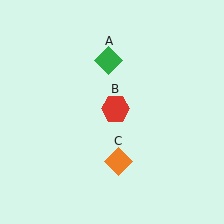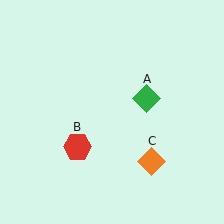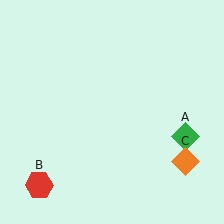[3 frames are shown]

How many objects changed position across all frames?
3 objects changed position: green diamond (object A), red hexagon (object B), orange diamond (object C).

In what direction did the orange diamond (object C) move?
The orange diamond (object C) moved right.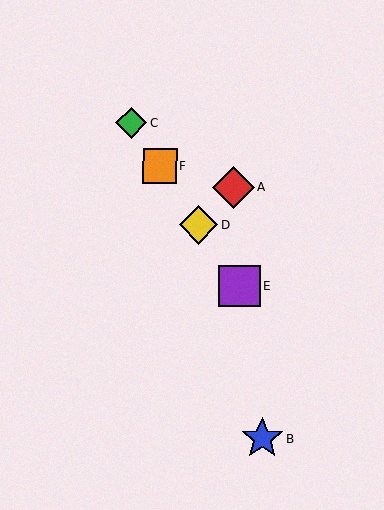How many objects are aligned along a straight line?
4 objects (C, D, E, F) are aligned along a straight line.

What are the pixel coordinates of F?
Object F is at (160, 166).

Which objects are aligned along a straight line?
Objects C, D, E, F are aligned along a straight line.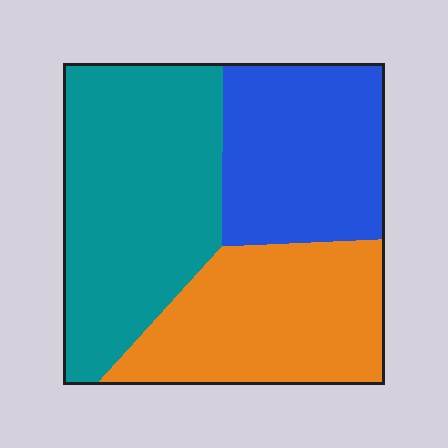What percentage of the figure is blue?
Blue covers roughly 30% of the figure.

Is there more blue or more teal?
Teal.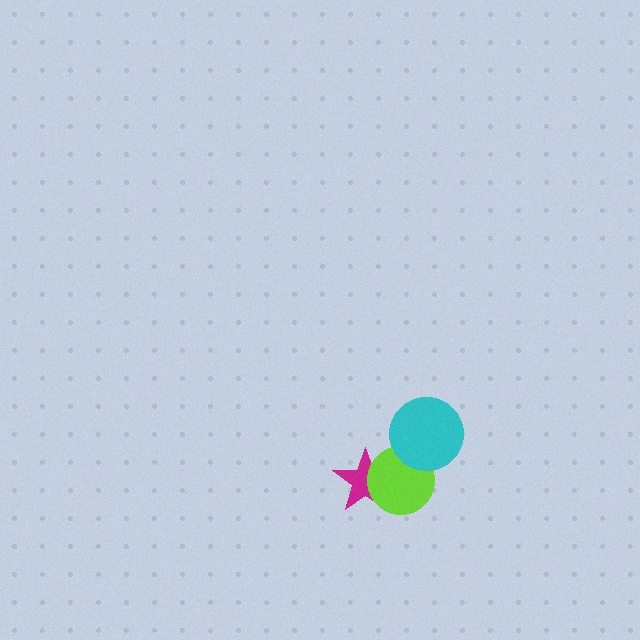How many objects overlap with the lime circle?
2 objects overlap with the lime circle.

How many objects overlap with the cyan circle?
1 object overlaps with the cyan circle.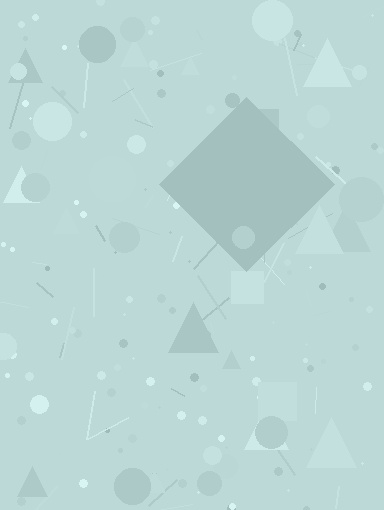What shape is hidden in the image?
A diamond is hidden in the image.